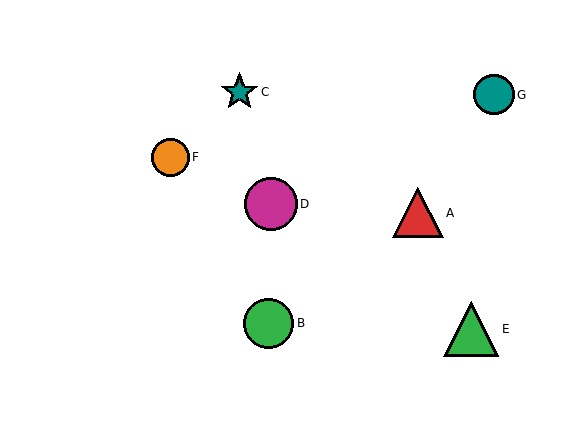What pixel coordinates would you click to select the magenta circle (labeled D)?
Click at (271, 204) to select the magenta circle D.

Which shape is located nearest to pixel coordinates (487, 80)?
The teal circle (labeled G) at (494, 95) is nearest to that location.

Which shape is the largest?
The green triangle (labeled E) is the largest.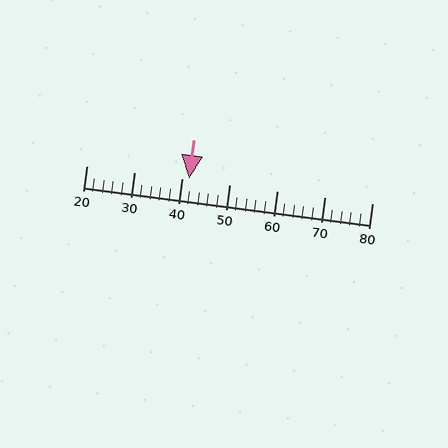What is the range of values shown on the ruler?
The ruler shows values from 20 to 80.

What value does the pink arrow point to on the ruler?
The pink arrow points to approximately 42.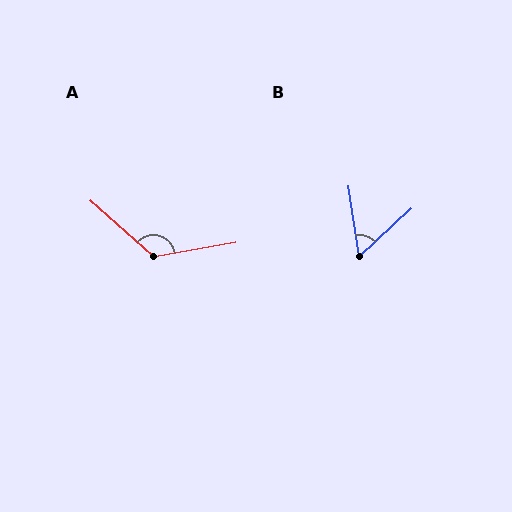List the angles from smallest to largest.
B (56°), A (128°).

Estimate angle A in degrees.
Approximately 128 degrees.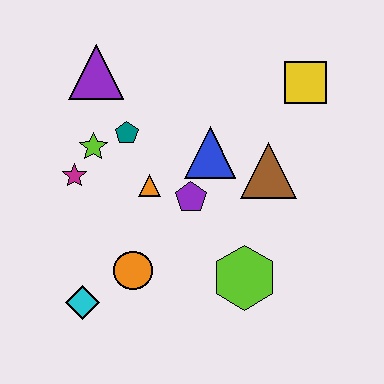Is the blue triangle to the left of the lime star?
No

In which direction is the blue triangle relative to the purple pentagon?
The blue triangle is above the purple pentagon.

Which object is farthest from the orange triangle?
The yellow square is farthest from the orange triangle.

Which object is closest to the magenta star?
The lime star is closest to the magenta star.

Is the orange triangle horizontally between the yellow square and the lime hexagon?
No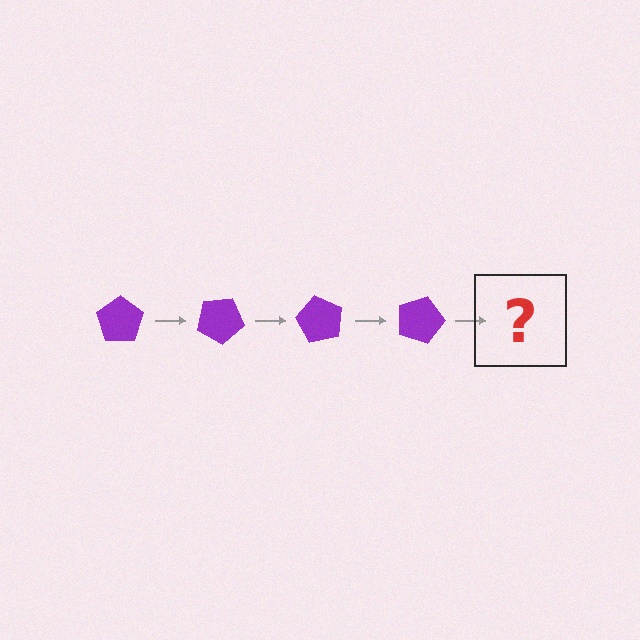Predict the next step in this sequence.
The next step is a purple pentagon rotated 120 degrees.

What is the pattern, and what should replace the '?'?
The pattern is that the pentagon rotates 30 degrees each step. The '?' should be a purple pentagon rotated 120 degrees.